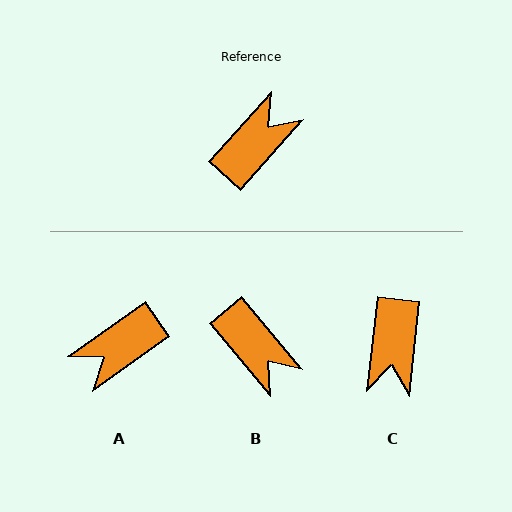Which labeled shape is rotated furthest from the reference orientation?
A, about 167 degrees away.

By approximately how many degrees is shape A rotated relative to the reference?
Approximately 167 degrees counter-clockwise.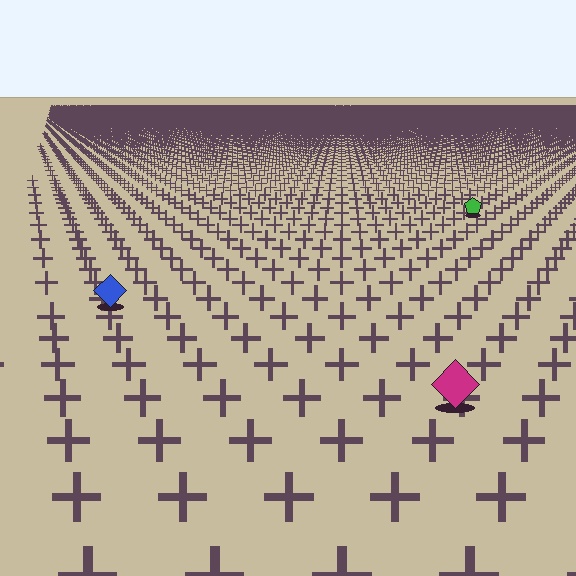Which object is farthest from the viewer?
The green pentagon is farthest from the viewer. It appears smaller and the ground texture around it is denser.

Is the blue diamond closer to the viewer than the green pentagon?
Yes. The blue diamond is closer — you can tell from the texture gradient: the ground texture is coarser near it.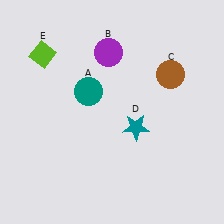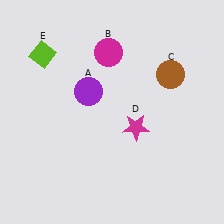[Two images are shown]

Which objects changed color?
A changed from teal to purple. B changed from purple to magenta. D changed from teal to magenta.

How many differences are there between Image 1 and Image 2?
There are 3 differences between the two images.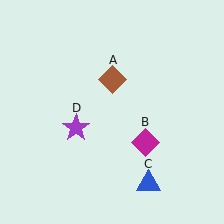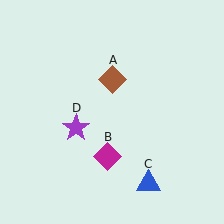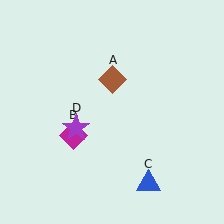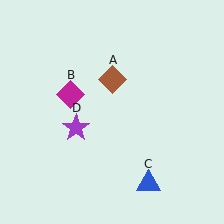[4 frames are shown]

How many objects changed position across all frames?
1 object changed position: magenta diamond (object B).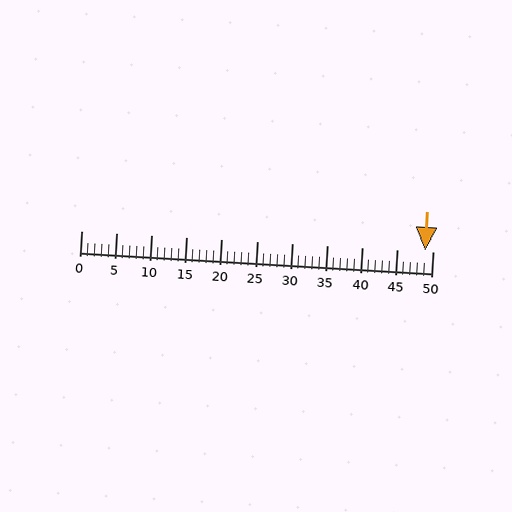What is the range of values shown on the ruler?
The ruler shows values from 0 to 50.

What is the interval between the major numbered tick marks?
The major tick marks are spaced 5 units apart.